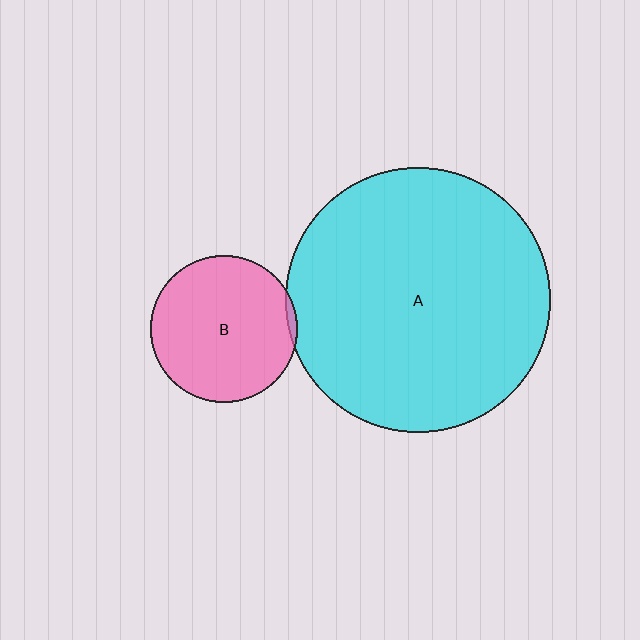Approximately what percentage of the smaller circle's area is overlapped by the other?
Approximately 5%.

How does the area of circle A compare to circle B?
Approximately 3.3 times.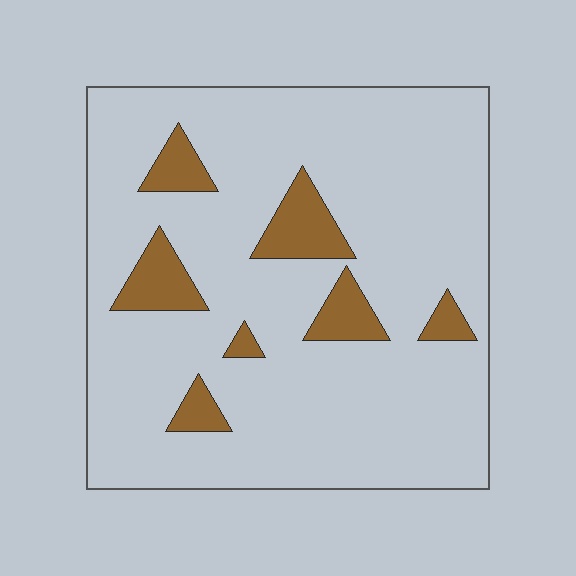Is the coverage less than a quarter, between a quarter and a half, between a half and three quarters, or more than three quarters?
Less than a quarter.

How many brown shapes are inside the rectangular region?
7.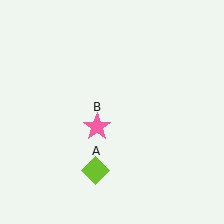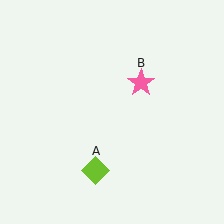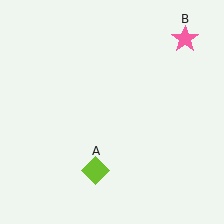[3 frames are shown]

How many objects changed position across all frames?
1 object changed position: pink star (object B).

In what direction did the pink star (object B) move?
The pink star (object B) moved up and to the right.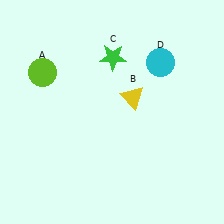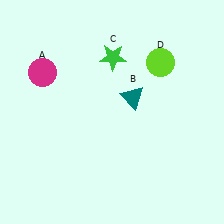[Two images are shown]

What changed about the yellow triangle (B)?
In Image 1, B is yellow. In Image 2, it changed to teal.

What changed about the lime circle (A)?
In Image 1, A is lime. In Image 2, it changed to magenta.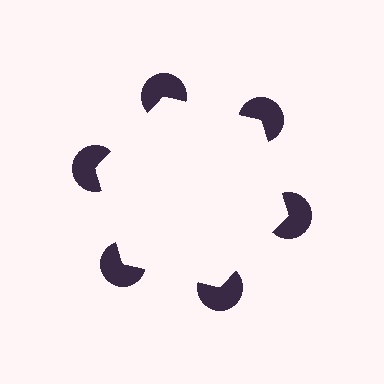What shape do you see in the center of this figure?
An illusory hexagon — its edges are inferred from the aligned wedge cuts in the pac-man discs, not physically drawn.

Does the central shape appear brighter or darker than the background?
It typically appears slightly brighter than the background, even though no actual brightness change is drawn.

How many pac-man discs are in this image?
There are 6 — one at each vertex of the illusory hexagon.